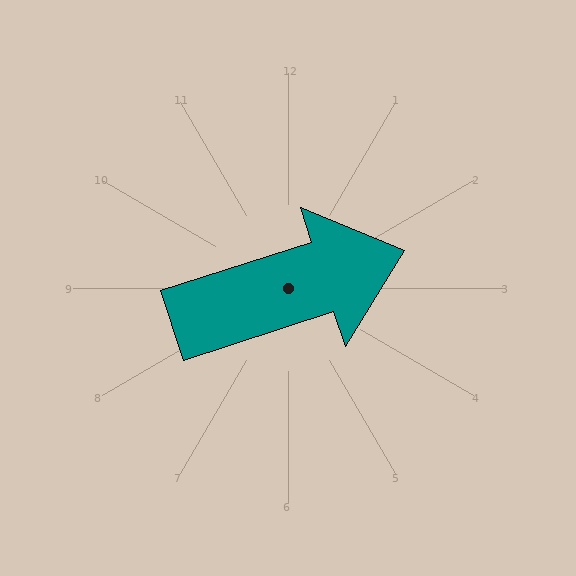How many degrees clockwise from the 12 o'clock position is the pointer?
Approximately 72 degrees.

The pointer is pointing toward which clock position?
Roughly 2 o'clock.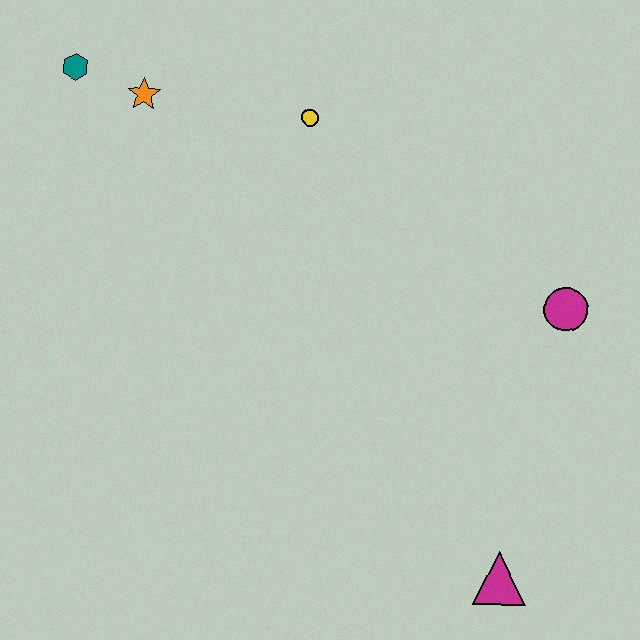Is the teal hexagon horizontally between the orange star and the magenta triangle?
No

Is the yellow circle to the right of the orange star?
Yes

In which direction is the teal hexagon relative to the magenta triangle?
The teal hexagon is above the magenta triangle.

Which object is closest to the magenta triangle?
The magenta circle is closest to the magenta triangle.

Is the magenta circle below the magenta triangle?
No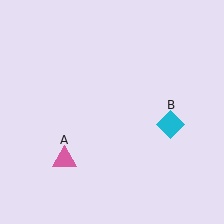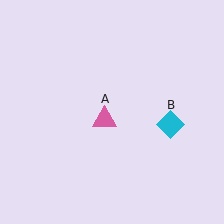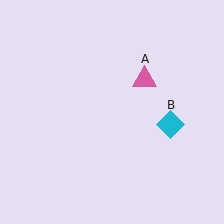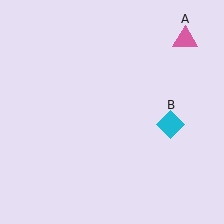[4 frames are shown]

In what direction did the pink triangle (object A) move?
The pink triangle (object A) moved up and to the right.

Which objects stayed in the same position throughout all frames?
Cyan diamond (object B) remained stationary.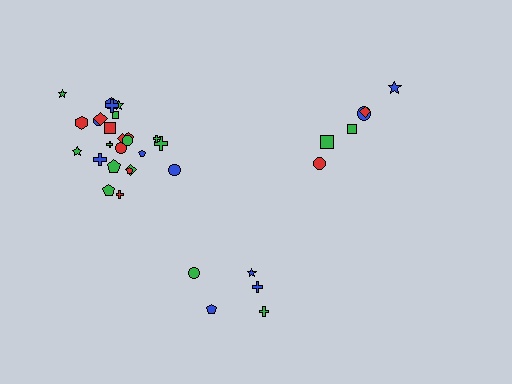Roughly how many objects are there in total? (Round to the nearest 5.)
Roughly 35 objects in total.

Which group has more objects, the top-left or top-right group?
The top-left group.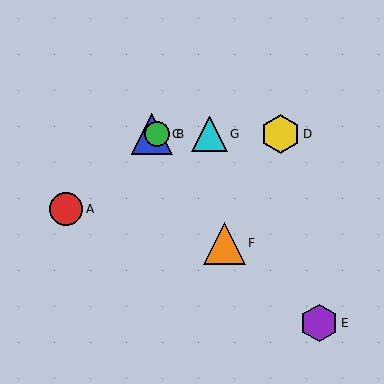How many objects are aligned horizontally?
4 objects (B, C, D, G) are aligned horizontally.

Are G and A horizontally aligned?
No, G is at y≈134 and A is at y≈209.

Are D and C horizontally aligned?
Yes, both are at y≈134.